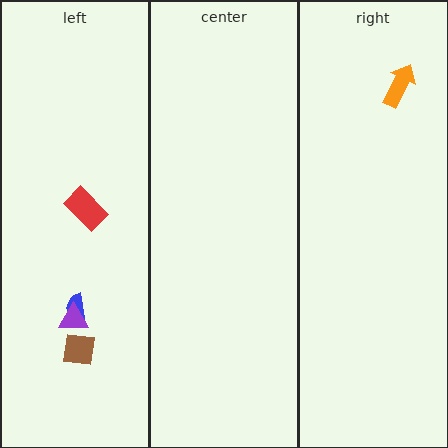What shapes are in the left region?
The blue semicircle, the brown square, the red rectangle, the purple triangle.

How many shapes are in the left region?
4.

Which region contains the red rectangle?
The left region.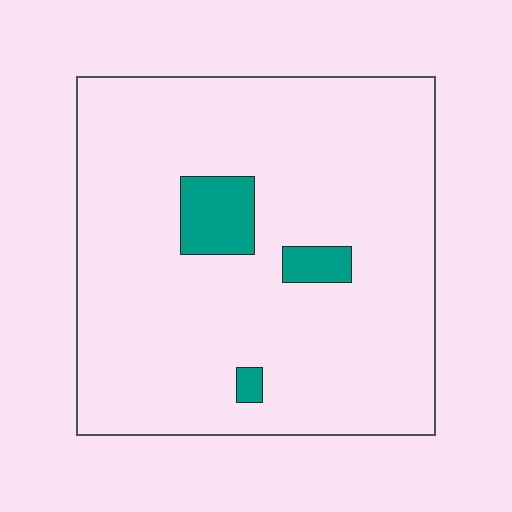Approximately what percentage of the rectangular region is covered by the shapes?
Approximately 5%.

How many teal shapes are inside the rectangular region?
3.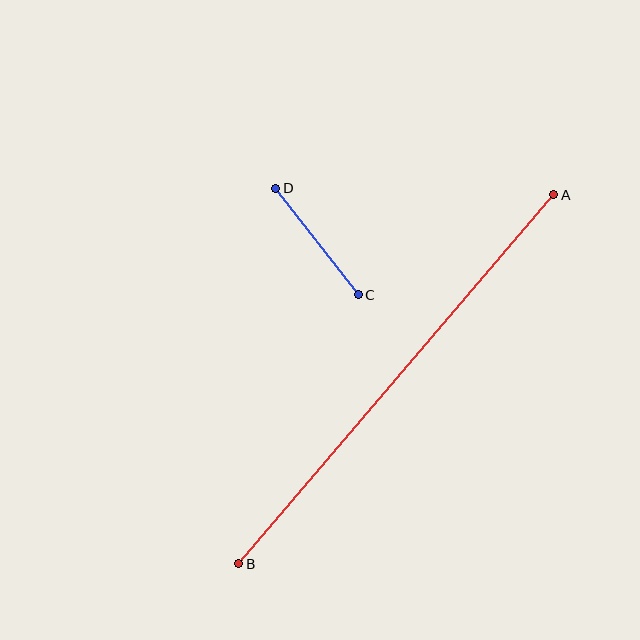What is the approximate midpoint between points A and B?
The midpoint is at approximately (396, 379) pixels.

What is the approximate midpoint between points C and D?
The midpoint is at approximately (317, 242) pixels.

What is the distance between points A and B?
The distance is approximately 485 pixels.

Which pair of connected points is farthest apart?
Points A and B are farthest apart.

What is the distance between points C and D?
The distance is approximately 135 pixels.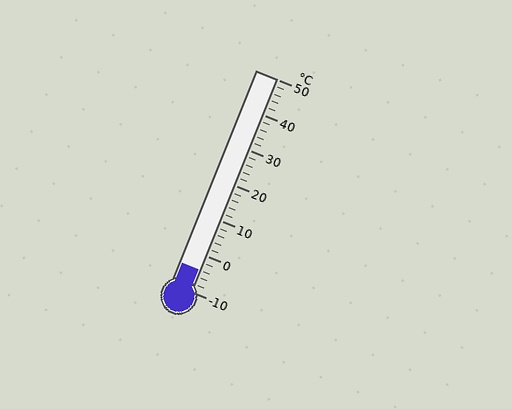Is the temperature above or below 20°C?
The temperature is below 20°C.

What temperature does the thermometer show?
The thermometer shows approximately -4°C.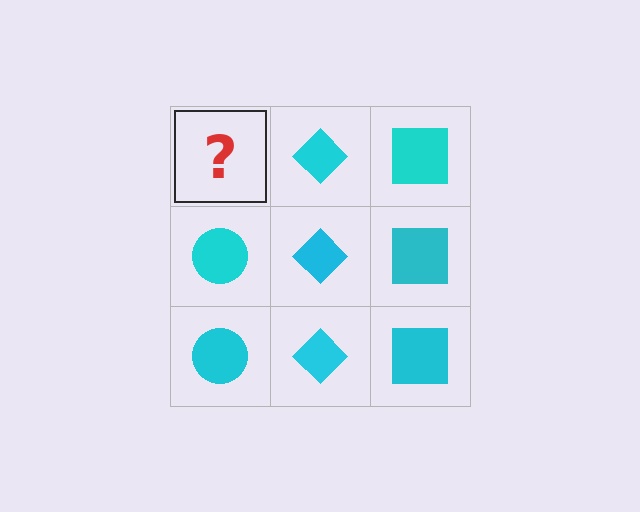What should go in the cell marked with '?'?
The missing cell should contain a cyan circle.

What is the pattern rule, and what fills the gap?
The rule is that each column has a consistent shape. The gap should be filled with a cyan circle.